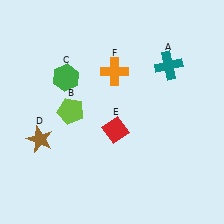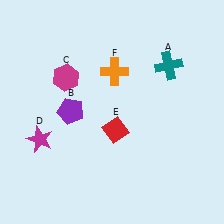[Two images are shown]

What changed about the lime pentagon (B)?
In Image 1, B is lime. In Image 2, it changed to purple.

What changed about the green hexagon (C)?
In Image 1, C is green. In Image 2, it changed to magenta.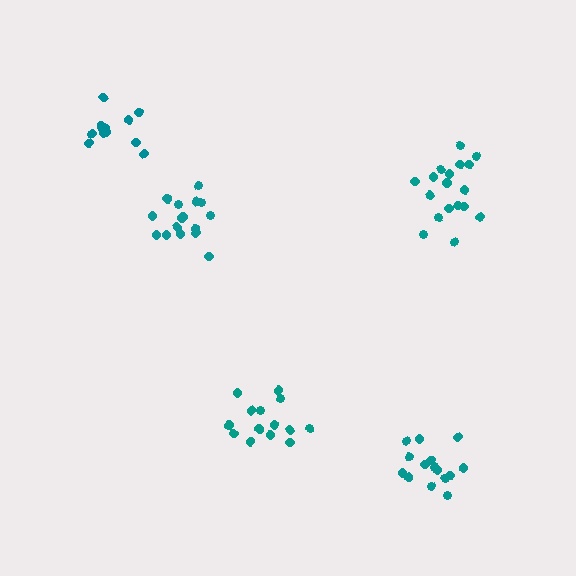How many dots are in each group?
Group 1: 14 dots, Group 2: 18 dots, Group 3: 14 dots, Group 4: 16 dots, Group 5: 15 dots (77 total).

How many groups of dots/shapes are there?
There are 5 groups.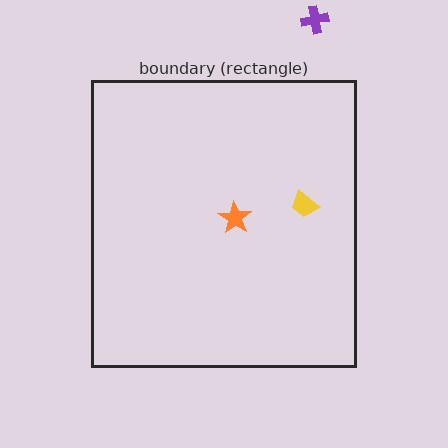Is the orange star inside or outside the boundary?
Inside.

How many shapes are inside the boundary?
2 inside, 1 outside.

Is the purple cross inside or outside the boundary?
Outside.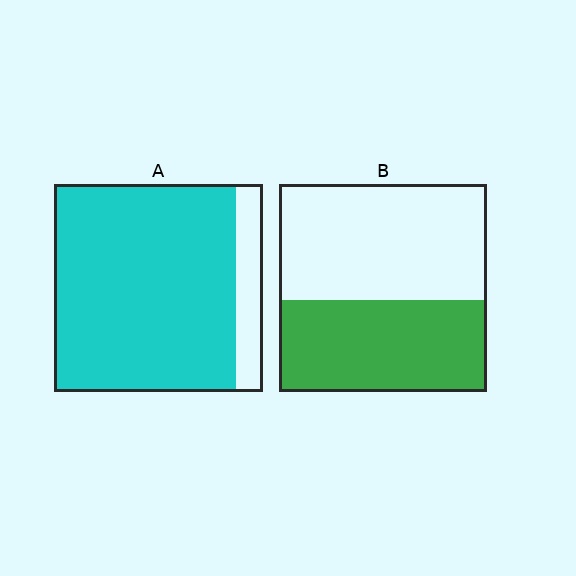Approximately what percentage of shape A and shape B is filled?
A is approximately 85% and B is approximately 45%.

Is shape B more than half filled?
No.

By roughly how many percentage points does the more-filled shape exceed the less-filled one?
By roughly 45 percentage points (A over B).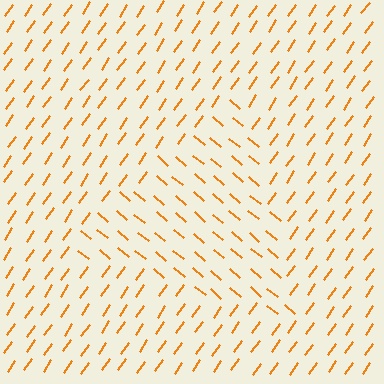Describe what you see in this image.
The image is filled with small orange line segments. A triangle region in the image has lines oriented differently from the surrounding lines, creating a visible texture boundary.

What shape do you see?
I see a triangle.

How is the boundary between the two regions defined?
The boundary is defined purely by a change in line orientation (approximately 85 degrees difference). All lines are the same color and thickness.